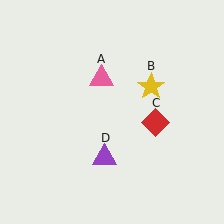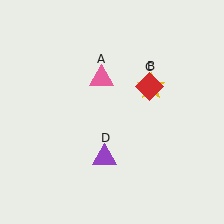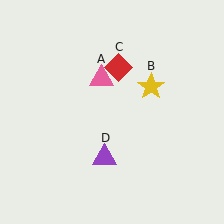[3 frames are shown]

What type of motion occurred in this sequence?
The red diamond (object C) rotated counterclockwise around the center of the scene.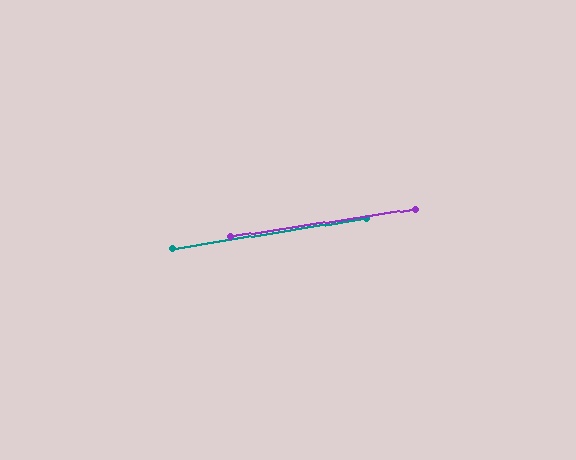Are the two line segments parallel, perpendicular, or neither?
Parallel — their directions differ by only 0.1°.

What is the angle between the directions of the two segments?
Approximately 0 degrees.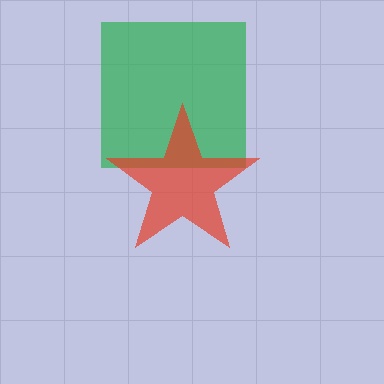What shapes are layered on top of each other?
The layered shapes are: a green square, a red star.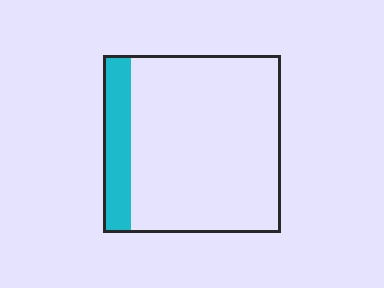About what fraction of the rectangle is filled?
About one sixth (1/6).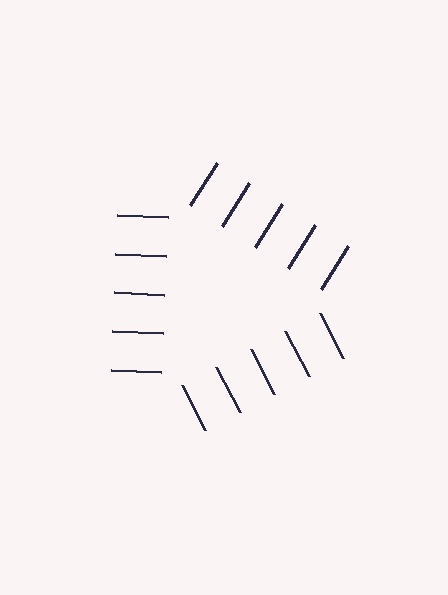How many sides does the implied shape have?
3 sides — the line-ends trace a triangle.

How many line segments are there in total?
15 — 5 along each of the 3 edges.